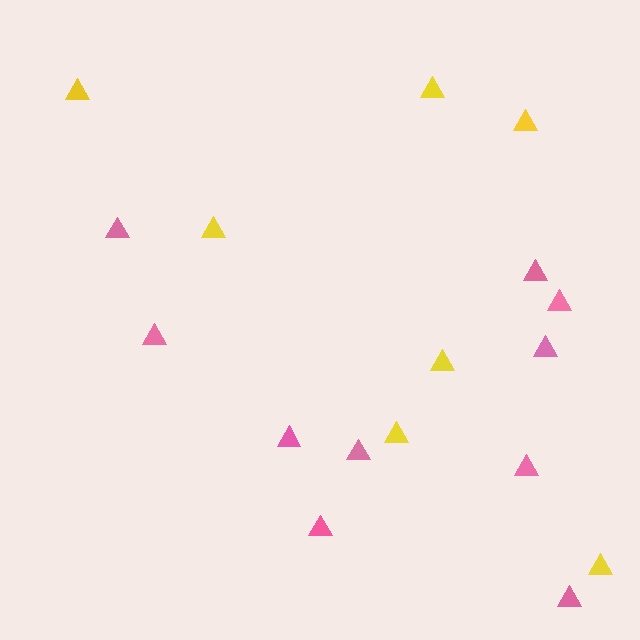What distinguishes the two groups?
There are 2 groups: one group of yellow triangles (7) and one group of pink triangles (10).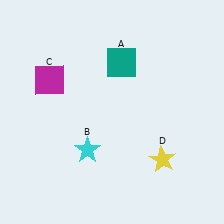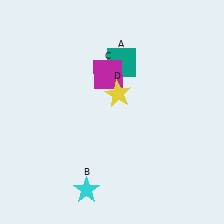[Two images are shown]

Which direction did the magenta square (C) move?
The magenta square (C) moved right.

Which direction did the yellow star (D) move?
The yellow star (D) moved up.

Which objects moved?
The objects that moved are: the cyan star (B), the magenta square (C), the yellow star (D).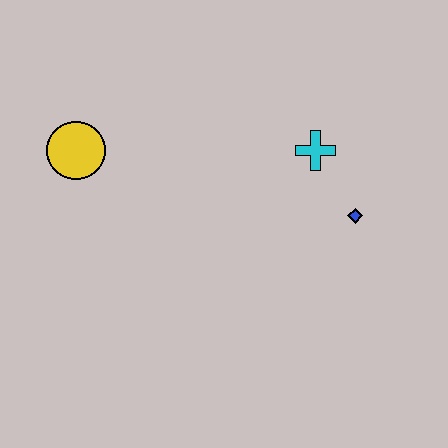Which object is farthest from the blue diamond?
The yellow circle is farthest from the blue diamond.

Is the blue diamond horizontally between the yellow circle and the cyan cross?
No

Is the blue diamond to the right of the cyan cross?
Yes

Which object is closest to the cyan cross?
The blue diamond is closest to the cyan cross.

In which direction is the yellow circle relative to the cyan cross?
The yellow circle is to the left of the cyan cross.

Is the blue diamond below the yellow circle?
Yes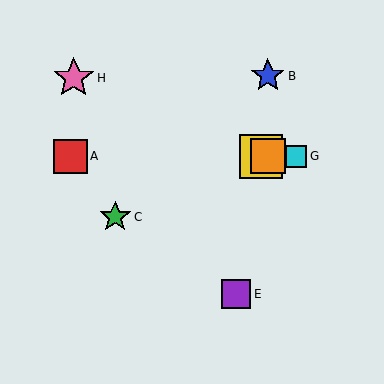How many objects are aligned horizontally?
4 objects (A, D, F, G) are aligned horizontally.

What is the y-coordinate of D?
Object D is at y≈156.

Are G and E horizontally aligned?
No, G is at y≈156 and E is at y≈294.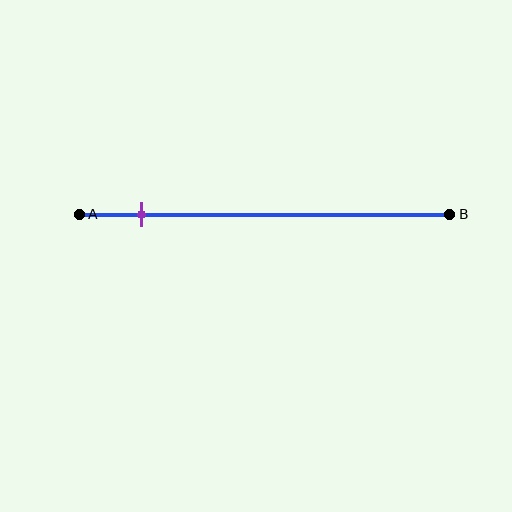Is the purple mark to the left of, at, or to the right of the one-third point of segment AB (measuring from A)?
The purple mark is to the left of the one-third point of segment AB.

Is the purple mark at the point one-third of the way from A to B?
No, the mark is at about 15% from A, not at the 33% one-third point.